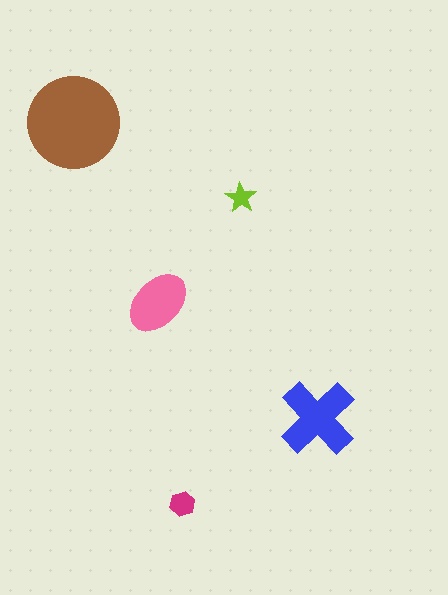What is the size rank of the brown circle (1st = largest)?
1st.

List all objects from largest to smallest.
The brown circle, the blue cross, the pink ellipse, the magenta hexagon, the lime star.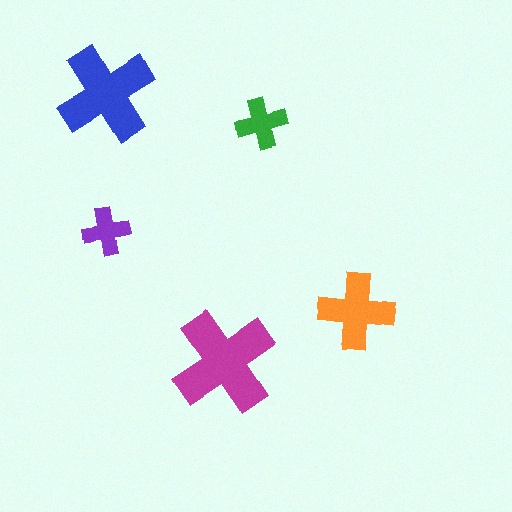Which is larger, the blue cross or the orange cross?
The blue one.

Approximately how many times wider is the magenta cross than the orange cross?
About 1.5 times wider.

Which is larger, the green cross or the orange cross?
The orange one.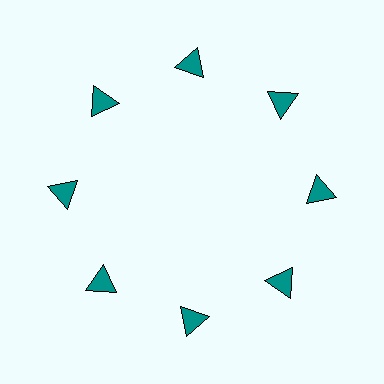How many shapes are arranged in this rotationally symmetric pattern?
There are 8 shapes, arranged in 8 groups of 1.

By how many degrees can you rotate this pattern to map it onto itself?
The pattern maps onto itself every 45 degrees of rotation.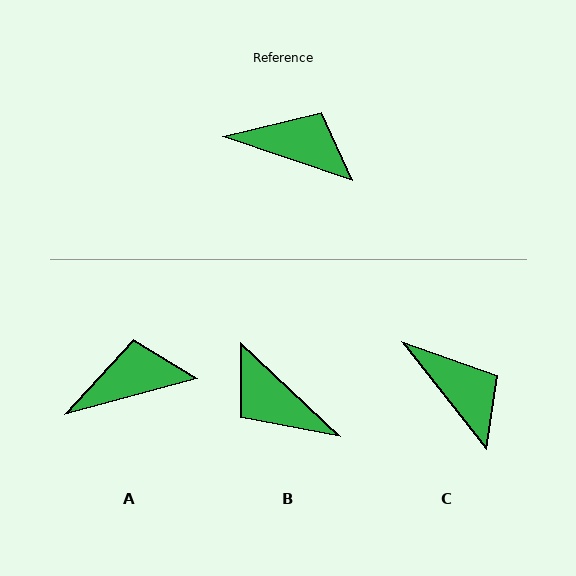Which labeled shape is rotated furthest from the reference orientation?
B, about 156 degrees away.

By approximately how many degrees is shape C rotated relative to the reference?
Approximately 33 degrees clockwise.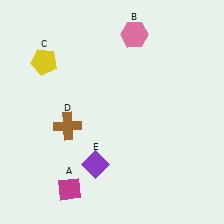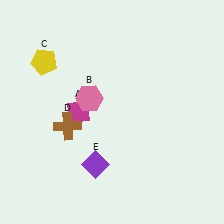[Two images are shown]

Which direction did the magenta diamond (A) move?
The magenta diamond (A) moved up.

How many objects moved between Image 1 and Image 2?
2 objects moved between the two images.